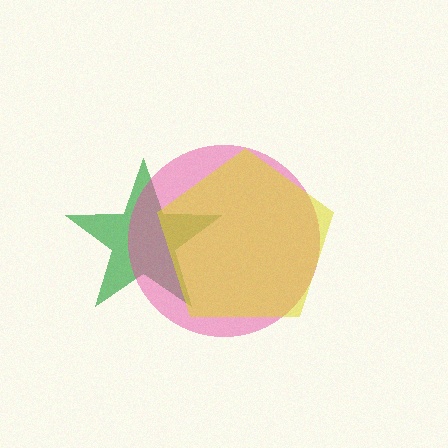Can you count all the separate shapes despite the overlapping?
Yes, there are 3 separate shapes.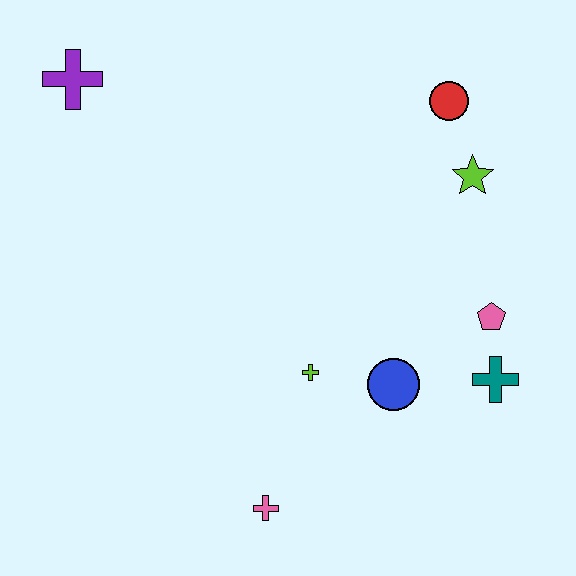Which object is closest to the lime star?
The red circle is closest to the lime star.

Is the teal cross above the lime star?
No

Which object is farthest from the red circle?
The pink cross is farthest from the red circle.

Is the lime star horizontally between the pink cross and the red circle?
No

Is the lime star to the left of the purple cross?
No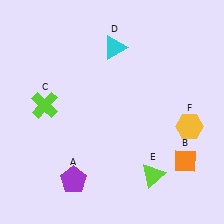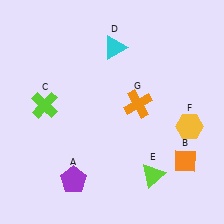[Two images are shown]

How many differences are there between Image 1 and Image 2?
There is 1 difference between the two images.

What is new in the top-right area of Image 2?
An orange cross (G) was added in the top-right area of Image 2.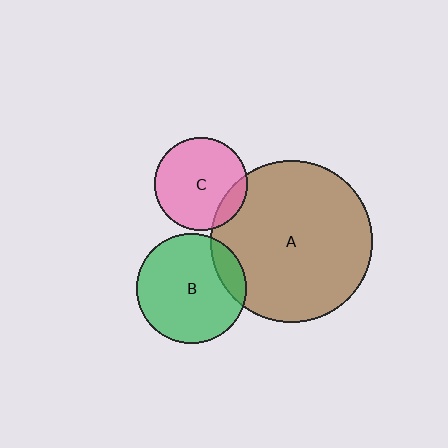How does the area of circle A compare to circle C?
Approximately 3.0 times.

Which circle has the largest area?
Circle A (brown).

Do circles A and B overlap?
Yes.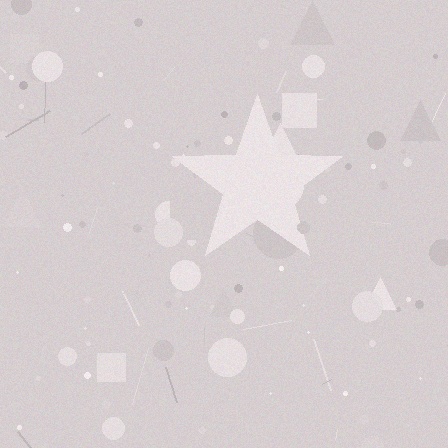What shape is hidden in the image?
A star is hidden in the image.